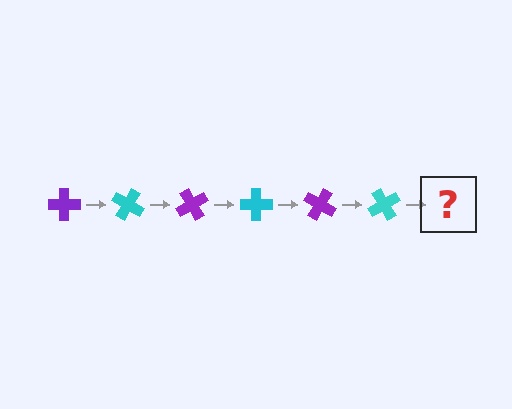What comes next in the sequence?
The next element should be a purple cross, rotated 180 degrees from the start.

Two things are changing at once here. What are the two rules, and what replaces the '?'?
The two rules are that it rotates 30 degrees each step and the color cycles through purple and cyan. The '?' should be a purple cross, rotated 180 degrees from the start.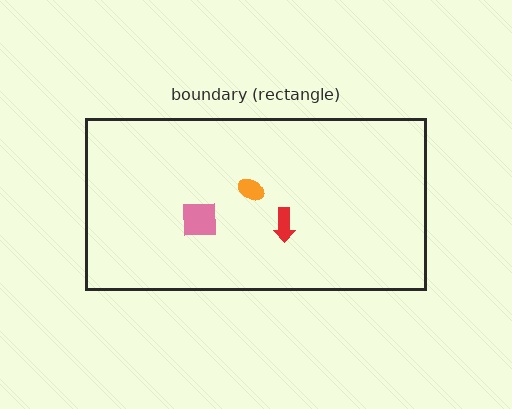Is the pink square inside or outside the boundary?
Inside.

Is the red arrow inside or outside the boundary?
Inside.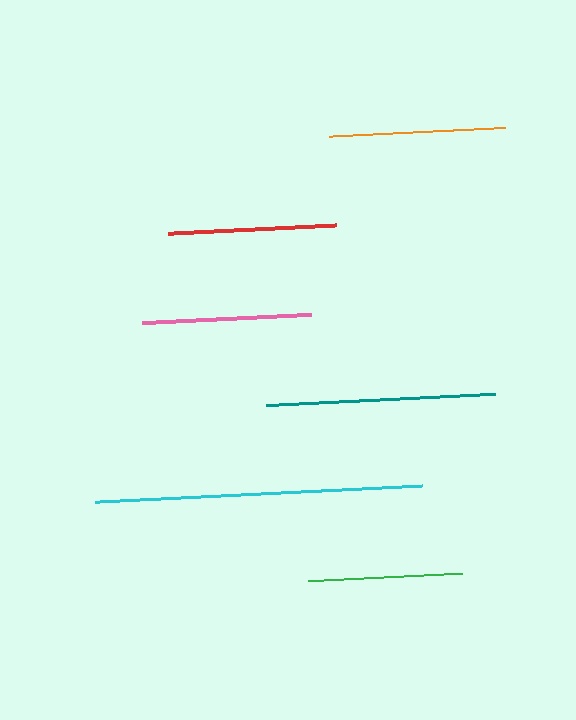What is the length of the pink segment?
The pink segment is approximately 169 pixels long.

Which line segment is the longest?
The cyan line is the longest at approximately 328 pixels.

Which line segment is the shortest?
The green line is the shortest at approximately 154 pixels.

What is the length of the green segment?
The green segment is approximately 154 pixels long.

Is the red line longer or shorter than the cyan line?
The cyan line is longer than the red line.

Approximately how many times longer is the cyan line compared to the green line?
The cyan line is approximately 2.1 times the length of the green line.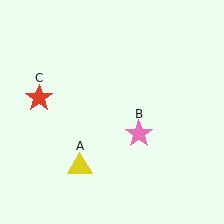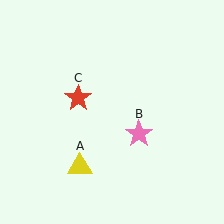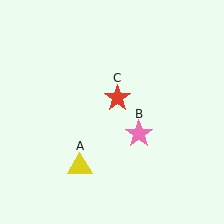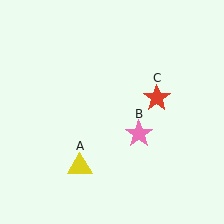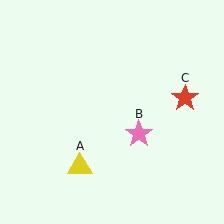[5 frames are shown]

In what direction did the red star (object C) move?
The red star (object C) moved right.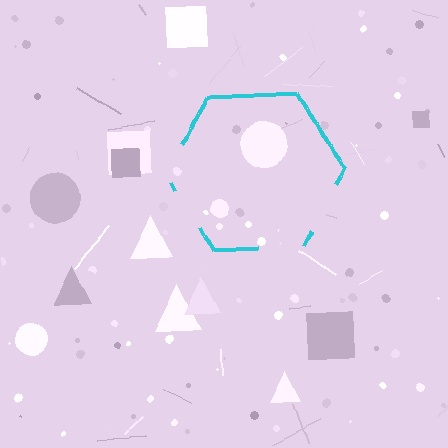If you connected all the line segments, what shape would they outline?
They would outline a hexagon.